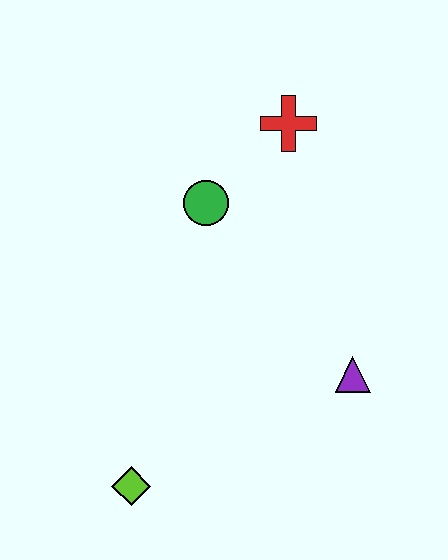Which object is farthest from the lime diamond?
The red cross is farthest from the lime diamond.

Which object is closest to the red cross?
The green circle is closest to the red cross.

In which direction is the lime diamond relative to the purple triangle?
The lime diamond is to the left of the purple triangle.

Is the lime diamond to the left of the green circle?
Yes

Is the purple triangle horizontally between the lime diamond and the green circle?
No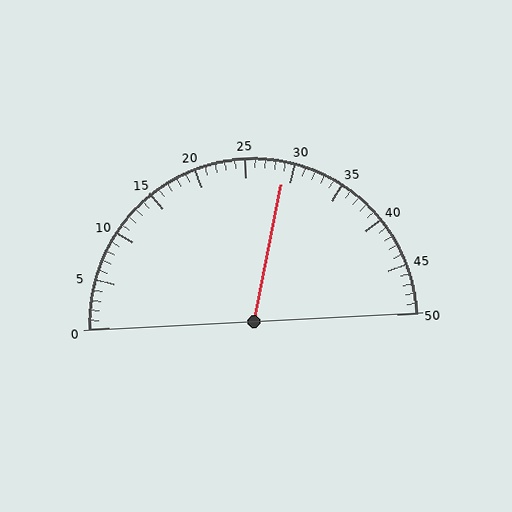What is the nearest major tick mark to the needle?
The nearest major tick mark is 30.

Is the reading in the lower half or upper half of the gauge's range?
The reading is in the upper half of the range (0 to 50).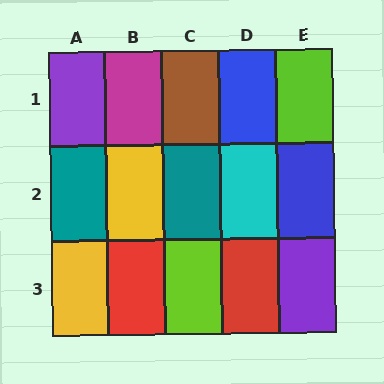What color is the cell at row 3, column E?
Purple.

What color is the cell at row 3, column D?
Red.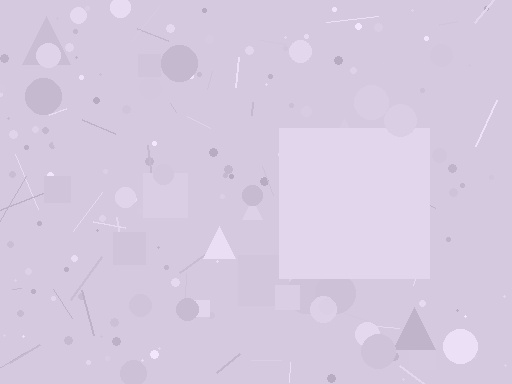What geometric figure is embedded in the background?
A square is embedded in the background.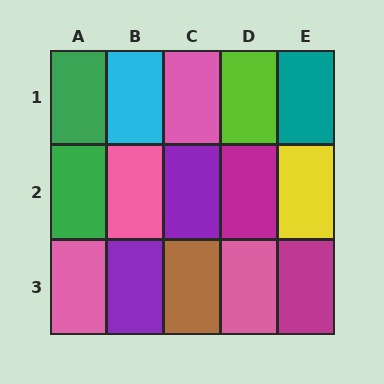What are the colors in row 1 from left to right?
Green, cyan, pink, lime, teal.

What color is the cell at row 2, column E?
Yellow.